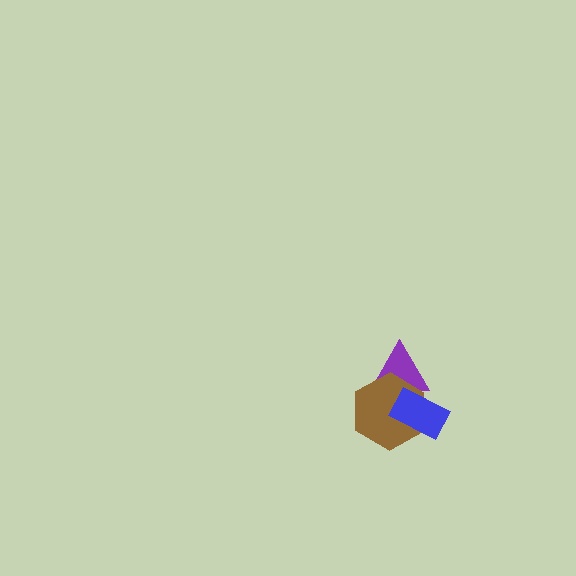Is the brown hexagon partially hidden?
Yes, it is partially covered by another shape.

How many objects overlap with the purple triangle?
2 objects overlap with the purple triangle.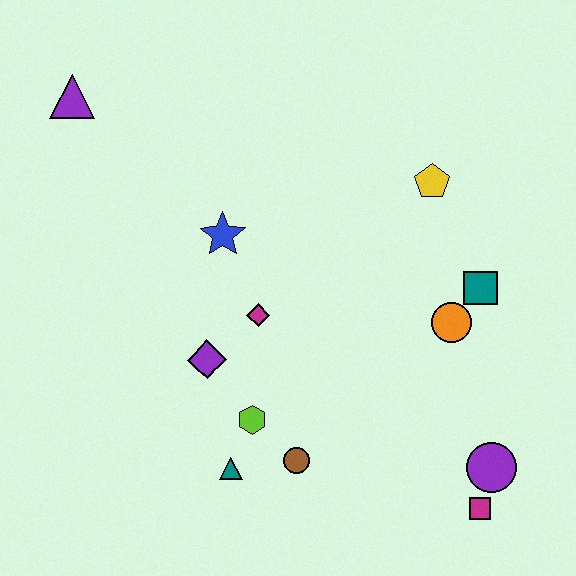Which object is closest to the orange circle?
The teal square is closest to the orange circle.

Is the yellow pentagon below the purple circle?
No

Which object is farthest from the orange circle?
The purple triangle is farthest from the orange circle.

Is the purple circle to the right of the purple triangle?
Yes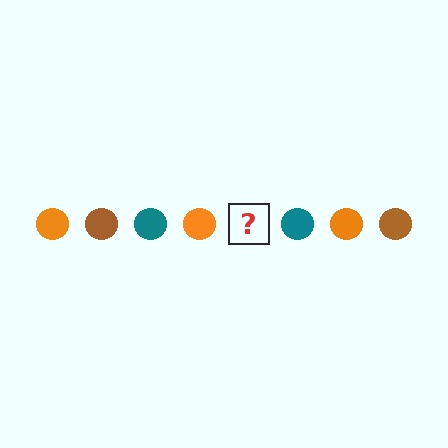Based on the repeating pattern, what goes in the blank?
The blank should be a brown circle.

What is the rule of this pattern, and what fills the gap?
The rule is that the pattern cycles through orange, brown, teal circles. The gap should be filled with a brown circle.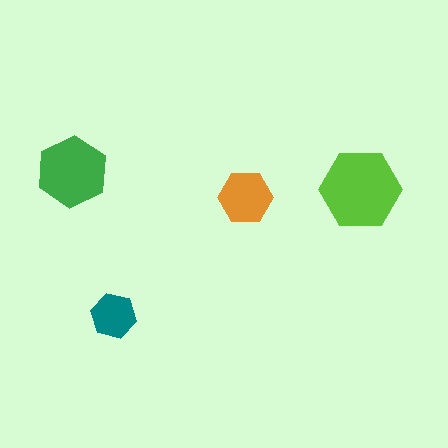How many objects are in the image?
There are 4 objects in the image.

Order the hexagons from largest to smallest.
the lime one, the green one, the orange one, the teal one.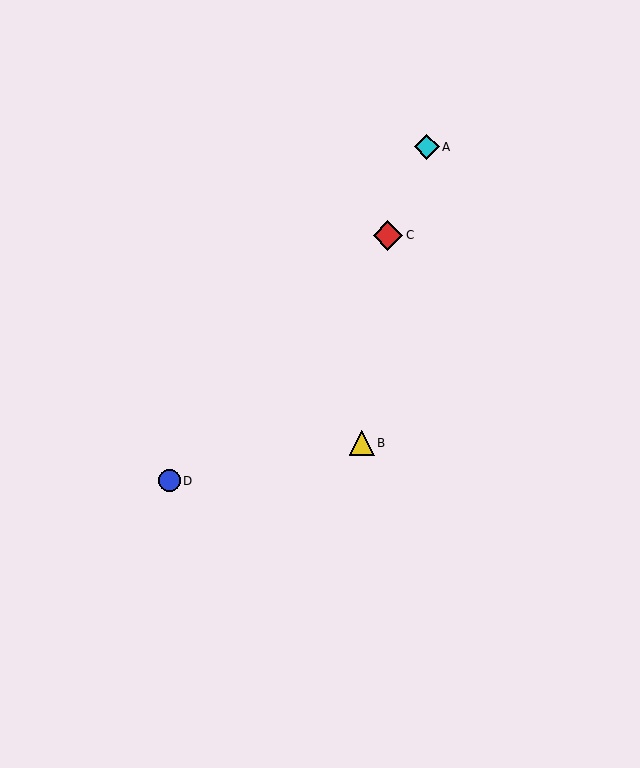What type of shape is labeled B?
Shape B is a yellow triangle.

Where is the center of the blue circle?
The center of the blue circle is at (169, 481).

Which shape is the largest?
The red diamond (labeled C) is the largest.